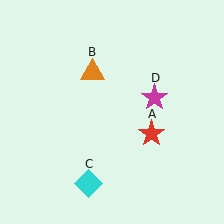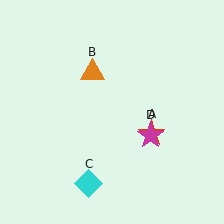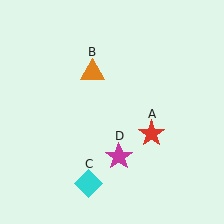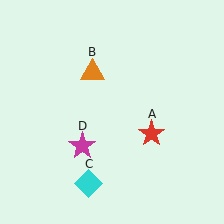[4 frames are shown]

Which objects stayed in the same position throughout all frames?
Red star (object A) and orange triangle (object B) and cyan diamond (object C) remained stationary.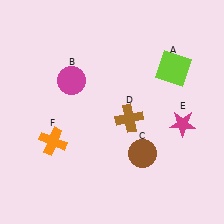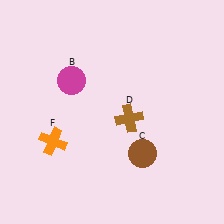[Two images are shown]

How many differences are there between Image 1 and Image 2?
There are 2 differences between the two images.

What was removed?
The magenta star (E), the lime square (A) were removed in Image 2.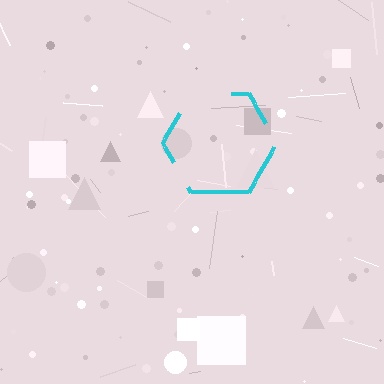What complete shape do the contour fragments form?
The contour fragments form a hexagon.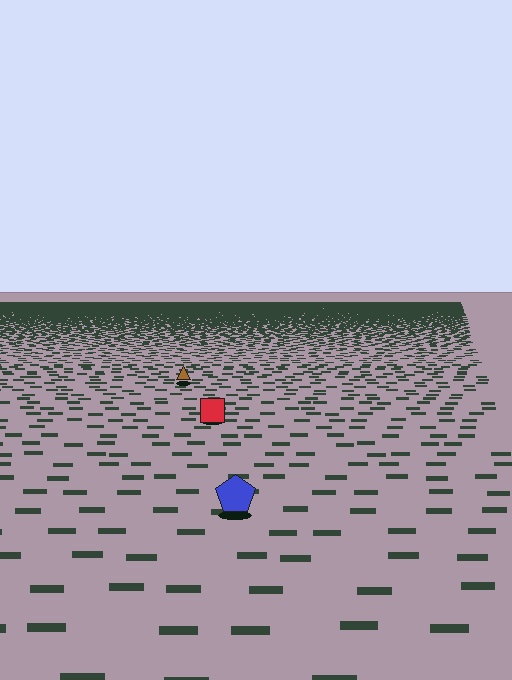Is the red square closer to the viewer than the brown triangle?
Yes. The red square is closer — you can tell from the texture gradient: the ground texture is coarser near it.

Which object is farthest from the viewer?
The brown triangle is farthest from the viewer. It appears smaller and the ground texture around it is denser.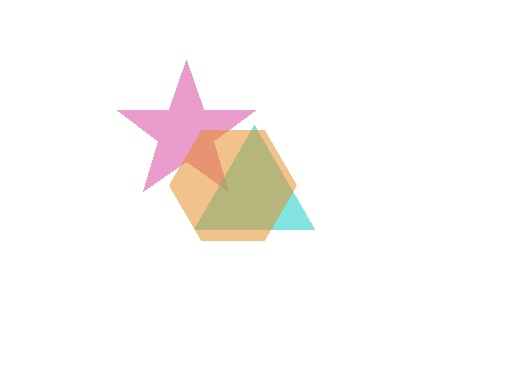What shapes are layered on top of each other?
The layered shapes are: a magenta star, a cyan triangle, an orange hexagon.